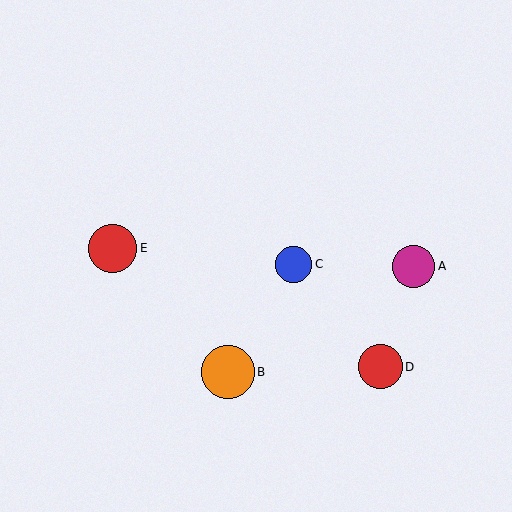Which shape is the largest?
The orange circle (labeled B) is the largest.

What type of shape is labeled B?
Shape B is an orange circle.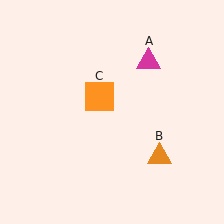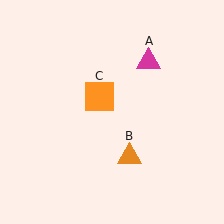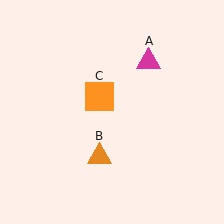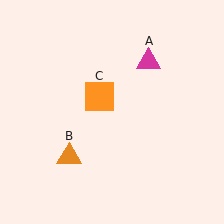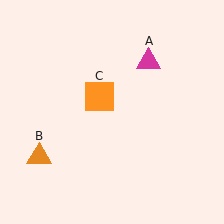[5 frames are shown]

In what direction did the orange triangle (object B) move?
The orange triangle (object B) moved left.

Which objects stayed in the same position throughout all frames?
Magenta triangle (object A) and orange square (object C) remained stationary.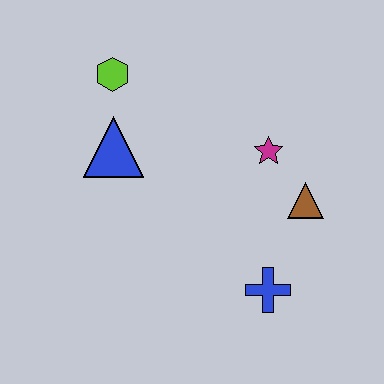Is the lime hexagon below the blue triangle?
No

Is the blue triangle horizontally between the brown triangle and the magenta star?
No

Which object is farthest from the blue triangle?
The blue cross is farthest from the blue triangle.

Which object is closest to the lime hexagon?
The blue triangle is closest to the lime hexagon.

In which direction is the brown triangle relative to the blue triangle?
The brown triangle is to the right of the blue triangle.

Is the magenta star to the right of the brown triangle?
No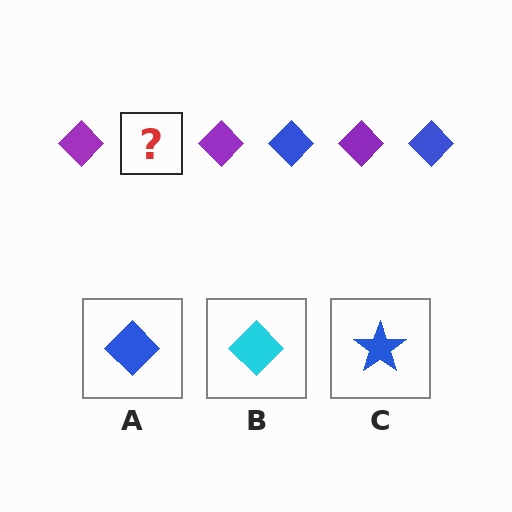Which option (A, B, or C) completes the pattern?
A.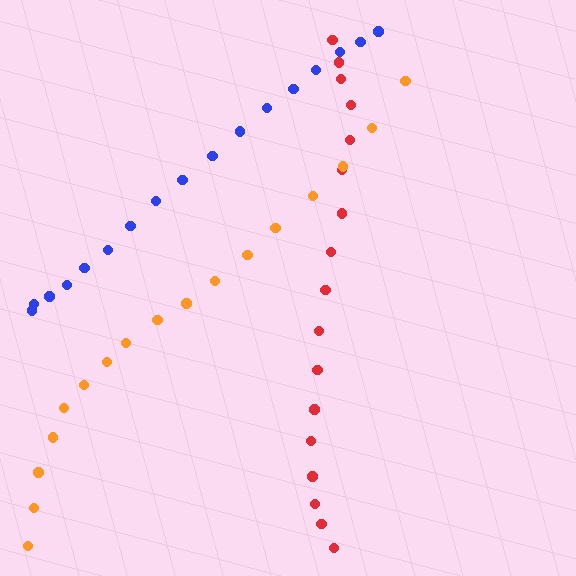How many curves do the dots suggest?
There are 3 distinct paths.